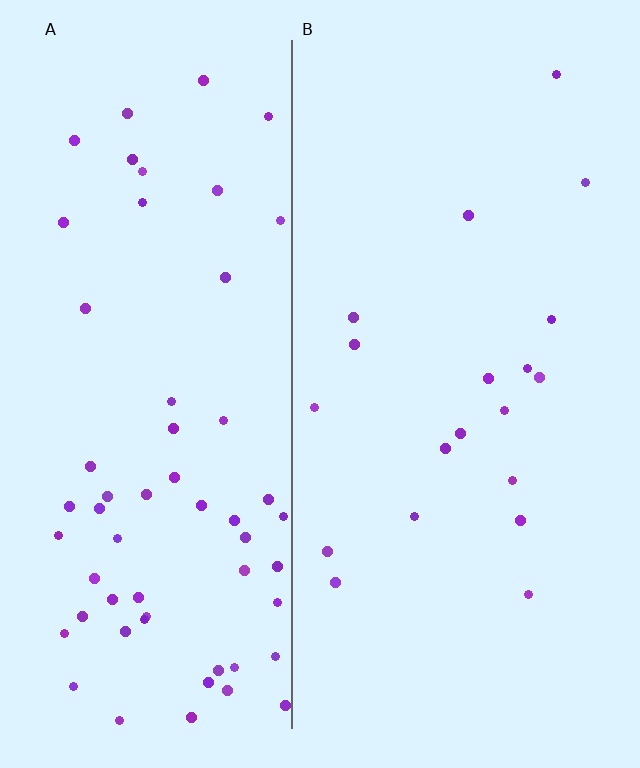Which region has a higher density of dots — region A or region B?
A (the left).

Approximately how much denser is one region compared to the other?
Approximately 3.1× — region A over region B.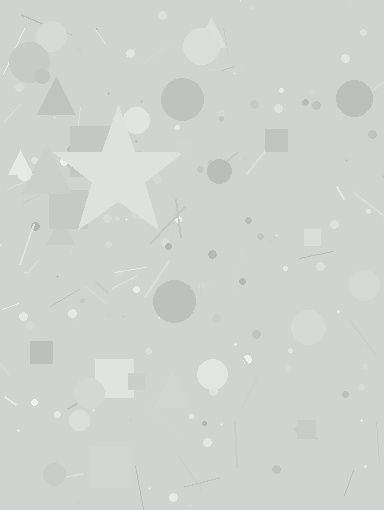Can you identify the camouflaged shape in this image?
The camouflaged shape is a star.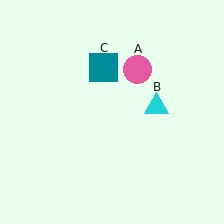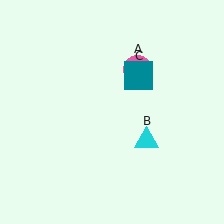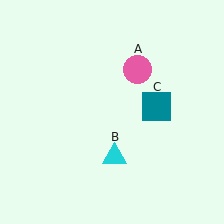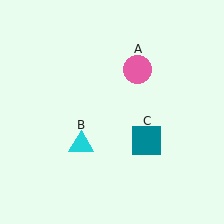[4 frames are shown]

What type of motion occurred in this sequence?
The cyan triangle (object B), teal square (object C) rotated clockwise around the center of the scene.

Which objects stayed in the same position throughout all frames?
Pink circle (object A) remained stationary.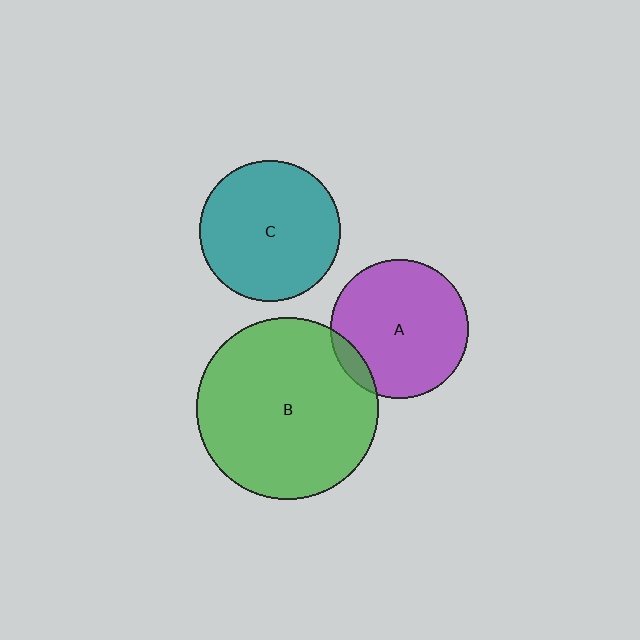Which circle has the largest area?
Circle B (green).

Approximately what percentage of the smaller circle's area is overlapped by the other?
Approximately 10%.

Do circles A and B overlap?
Yes.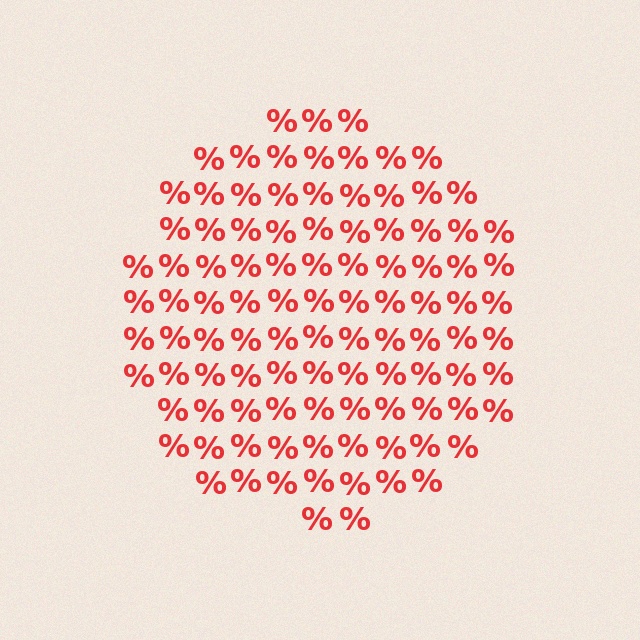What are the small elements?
The small elements are percent signs.